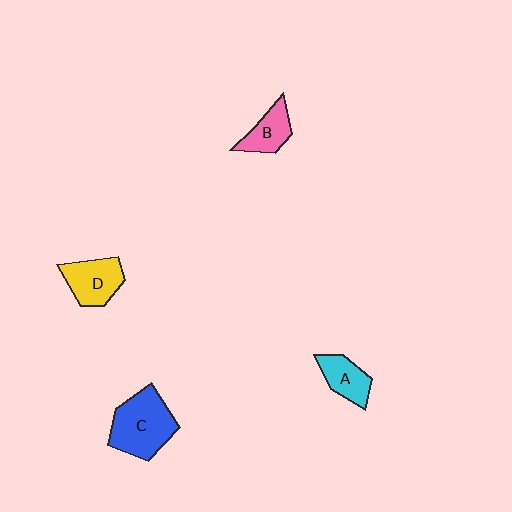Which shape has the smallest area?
Shape B (pink).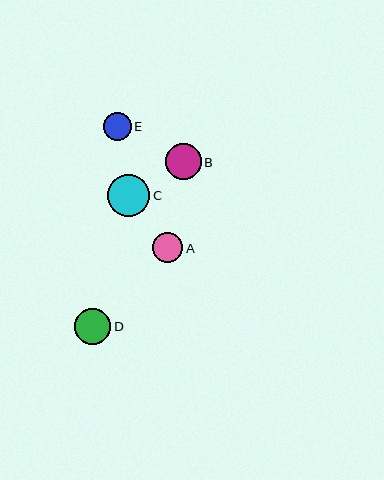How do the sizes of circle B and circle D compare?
Circle B and circle D are approximately the same size.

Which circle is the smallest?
Circle E is the smallest with a size of approximately 27 pixels.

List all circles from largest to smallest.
From largest to smallest: C, B, D, A, E.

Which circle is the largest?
Circle C is the largest with a size of approximately 42 pixels.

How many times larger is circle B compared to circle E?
Circle B is approximately 1.3 times the size of circle E.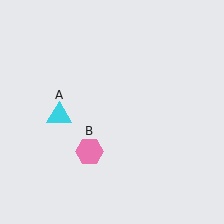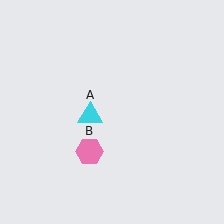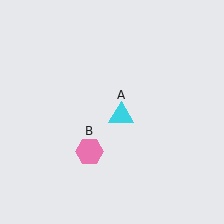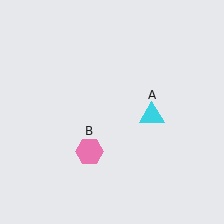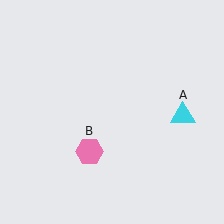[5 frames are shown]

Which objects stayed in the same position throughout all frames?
Pink hexagon (object B) remained stationary.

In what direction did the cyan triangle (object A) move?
The cyan triangle (object A) moved right.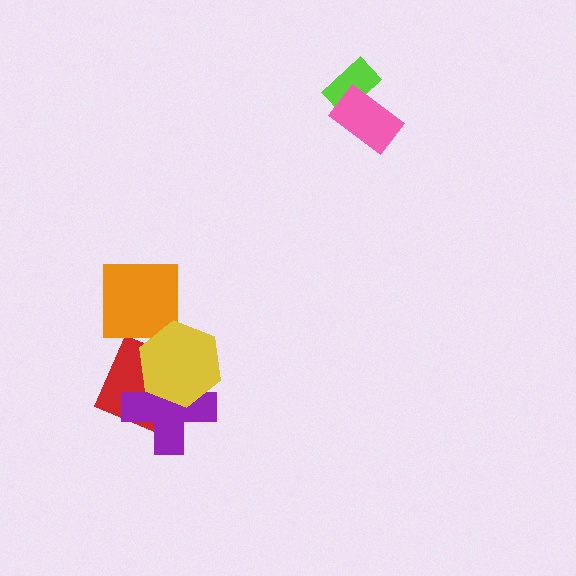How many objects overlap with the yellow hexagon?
2 objects overlap with the yellow hexagon.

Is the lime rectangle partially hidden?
Yes, it is partially covered by another shape.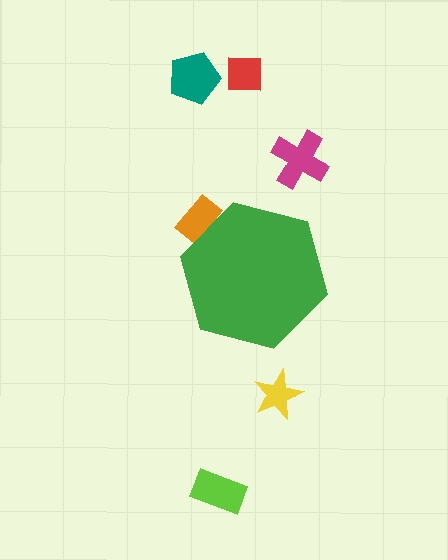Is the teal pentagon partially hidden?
No, the teal pentagon is fully visible.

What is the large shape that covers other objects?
A green hexagon.